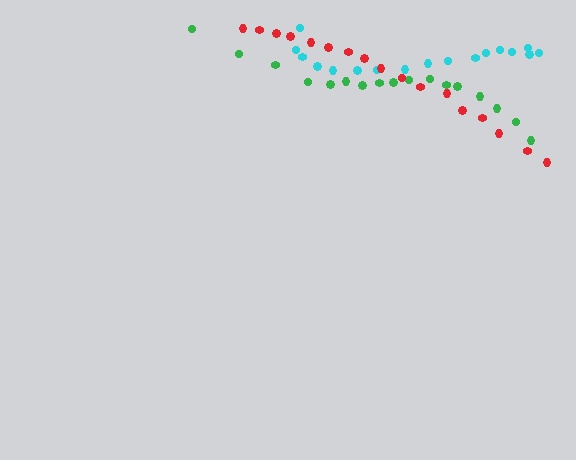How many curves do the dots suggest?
There are 3 distinct paths.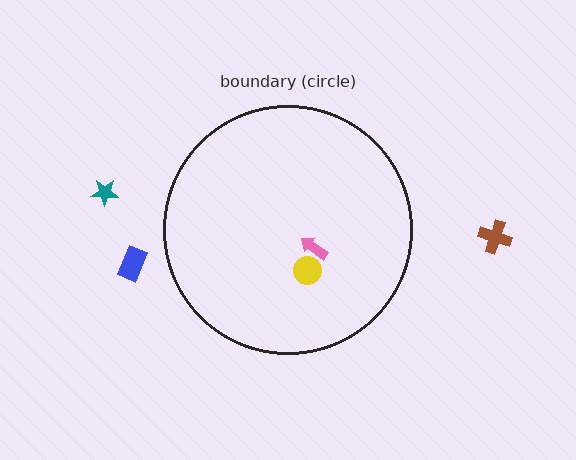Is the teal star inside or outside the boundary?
Outside.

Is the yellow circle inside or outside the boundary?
Inside.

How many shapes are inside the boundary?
2 inside, 3 outside.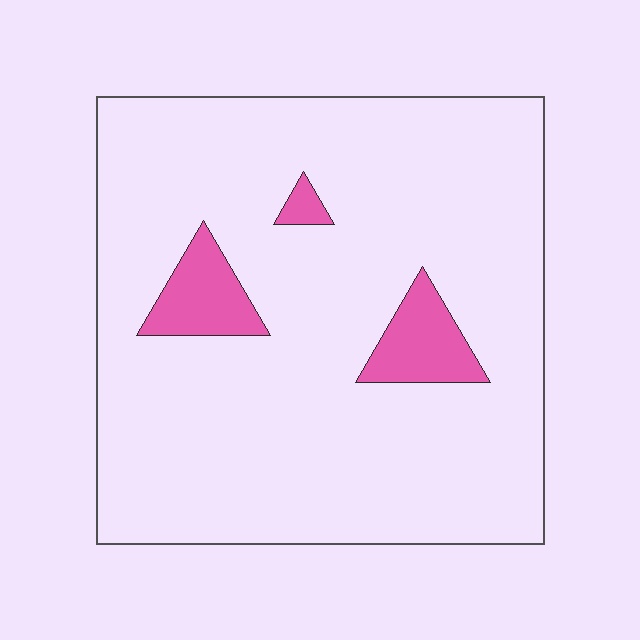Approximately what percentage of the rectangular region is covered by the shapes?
Approximately 10%.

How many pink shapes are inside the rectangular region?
3.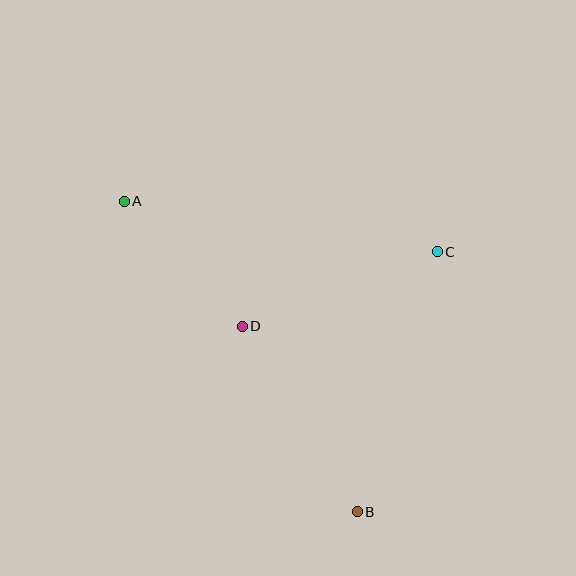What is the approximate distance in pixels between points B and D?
The distance between B and D is approximately 218 pixels.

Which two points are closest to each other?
Points A and D are closest to each other.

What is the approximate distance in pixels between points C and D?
The distance between C and D is approximately 208 pixels.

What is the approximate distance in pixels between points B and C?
The distance between B and C is approximately 272 pixels.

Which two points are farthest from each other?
Points A and B are farthest from each other.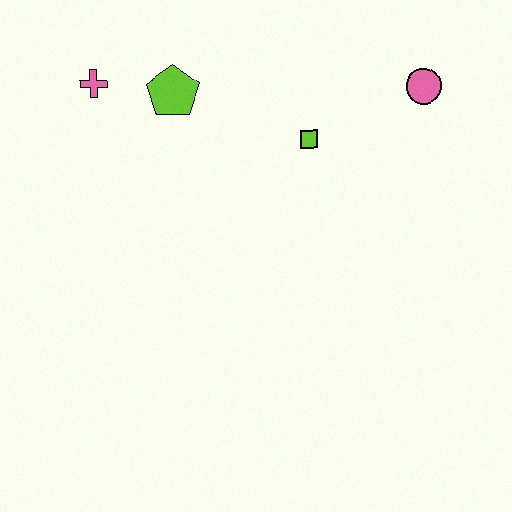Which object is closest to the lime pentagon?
The pink cross is closest to the lime pentagon.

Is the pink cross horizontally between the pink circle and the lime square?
No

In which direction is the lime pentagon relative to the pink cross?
The lime pentagon is to the right of the pink cross.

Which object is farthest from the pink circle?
The pink cross is farthest from the pink circle.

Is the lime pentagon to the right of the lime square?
No